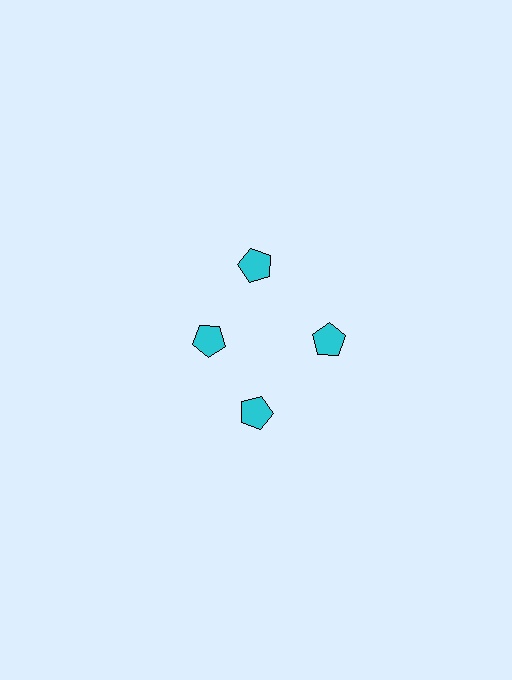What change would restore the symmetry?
The symmetry would be restored by moving it outward, back onto the ring so that all 4 pentagons sit at equal angles and equal distance from the center.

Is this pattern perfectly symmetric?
No. The 4 cyan pentagons are arranged in a ring, but one element near the 9 o'clock position is pulled inward toward the center, breaking the 4-fold rotational symmetry.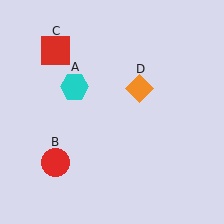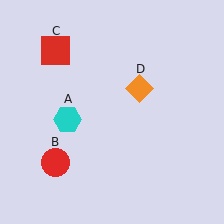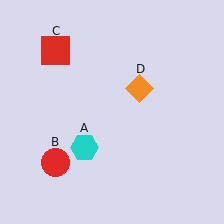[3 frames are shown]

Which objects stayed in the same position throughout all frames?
Red circle (object B) and red square (object C) and orange diamond (object D) remained stationary.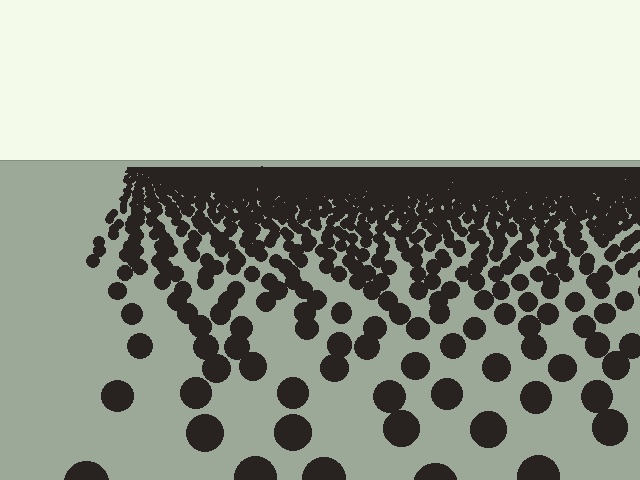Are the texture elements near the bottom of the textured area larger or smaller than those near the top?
Larger. Near the bottom, elements are closer to the viewer and appear at a bigger on-screen size.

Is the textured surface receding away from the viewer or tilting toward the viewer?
The surface is receding away from the viewer. Texture elements get smaller and denser toward the top.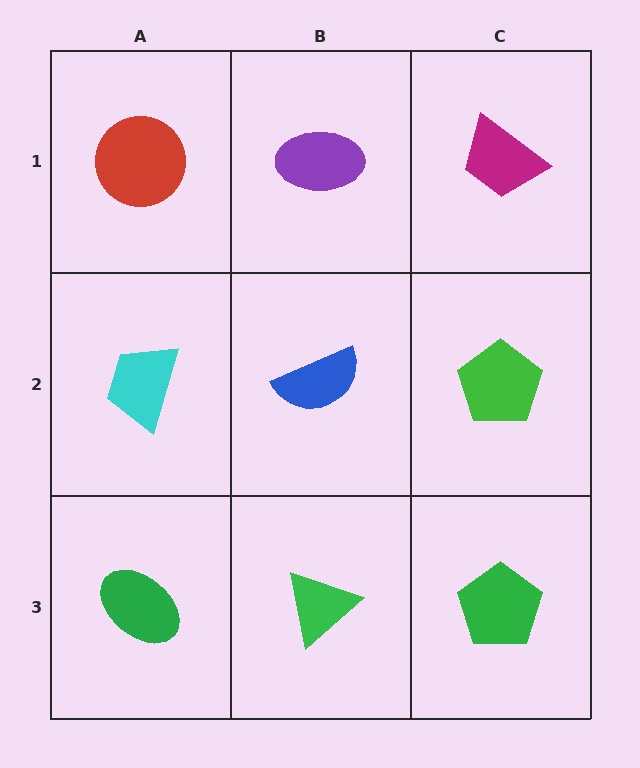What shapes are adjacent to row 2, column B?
A purple ellipse (row 1, column B), a green triangle (row 3, column B), a cyan trapezoid (row 2, column A), a green pentagon (row 2, column C).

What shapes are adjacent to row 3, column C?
A green pentagon (row 2, column C), a green triangle (row 3, column B).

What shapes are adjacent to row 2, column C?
A magenta trapezoid (row 1, column C), a green pentagon (row 3, column C), a blue semicircle (row 2, column B).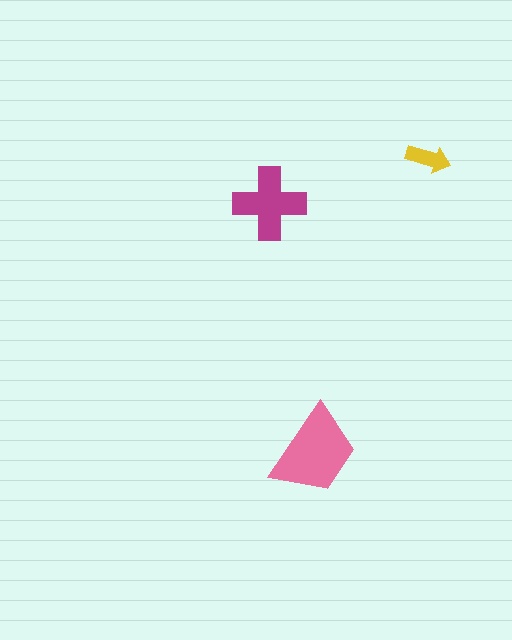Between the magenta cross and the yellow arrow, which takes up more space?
The magenta cross.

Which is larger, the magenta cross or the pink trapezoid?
The pink trapezoid.